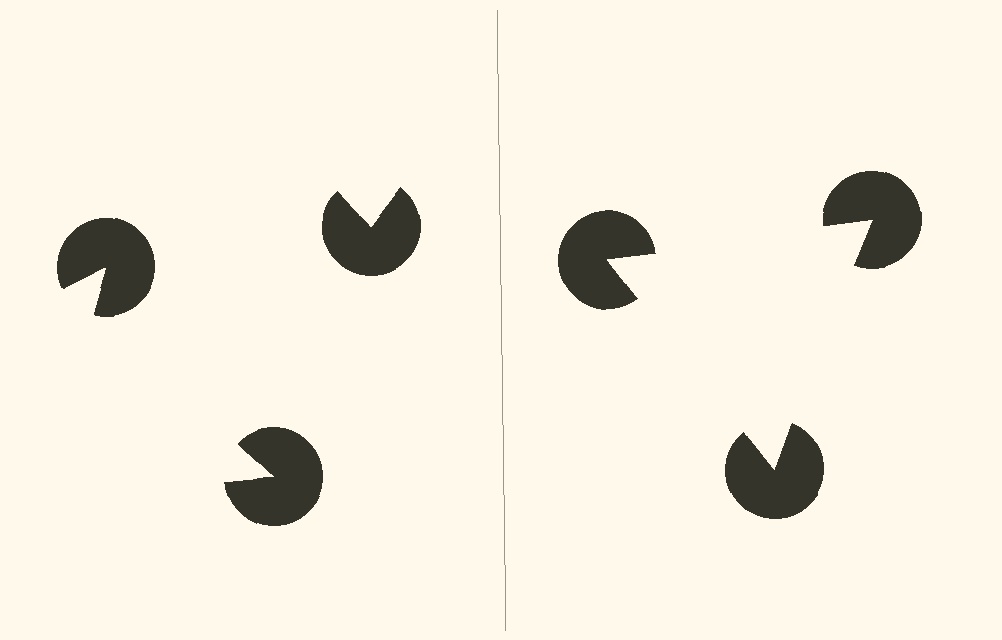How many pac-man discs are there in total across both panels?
6 — 3 on each side.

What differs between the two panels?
The pac-man discs are positioned identically on both sides; only the wedge orientations differ. On the right they align to a triangle; on the left they are misaligned.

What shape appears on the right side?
An illusory triangle.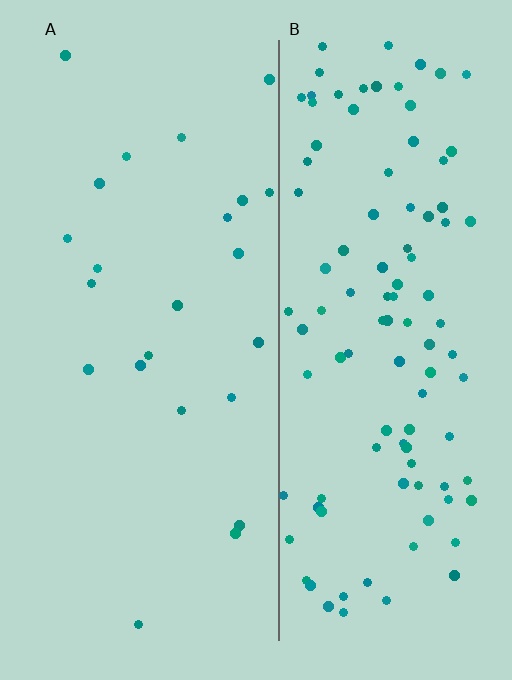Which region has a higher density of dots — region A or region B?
B (the right).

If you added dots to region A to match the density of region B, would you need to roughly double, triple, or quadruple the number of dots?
Approximately quadruple.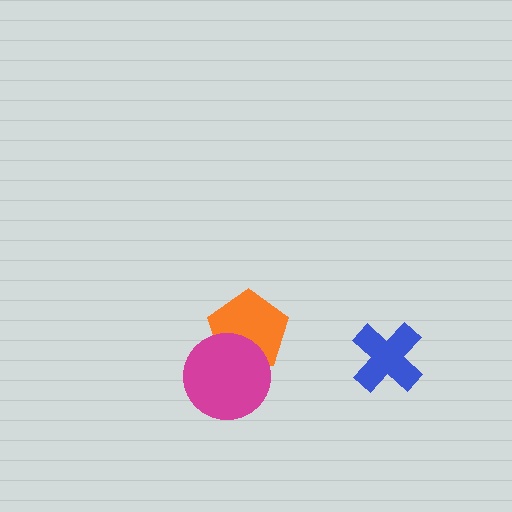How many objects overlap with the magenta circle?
1 object overlaps with the magenta circle.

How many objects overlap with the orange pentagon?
1 object overlaps with the orange pentagon.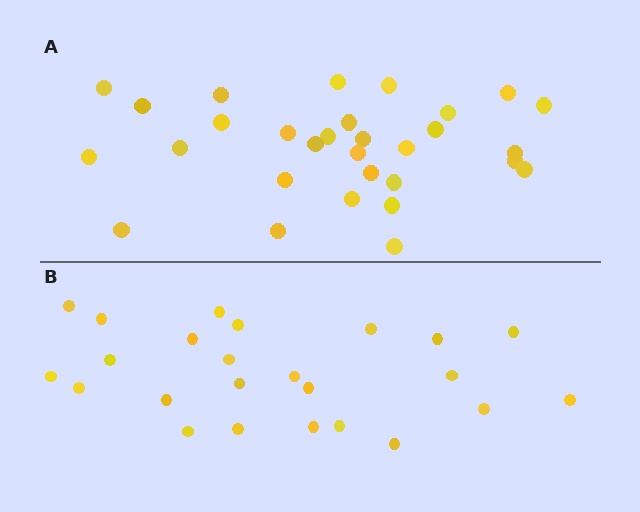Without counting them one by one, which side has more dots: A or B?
Region A (the top region) has more dots.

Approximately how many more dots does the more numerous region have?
Region A has about 6 more dots than region B.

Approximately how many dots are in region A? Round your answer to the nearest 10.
About 30 dots.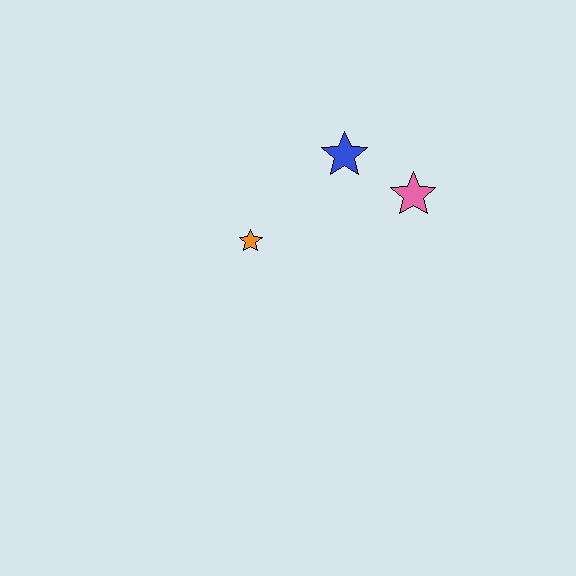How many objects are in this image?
There are 3 objects.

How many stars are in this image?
There are 3 stars.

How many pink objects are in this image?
There is 1 pink object.